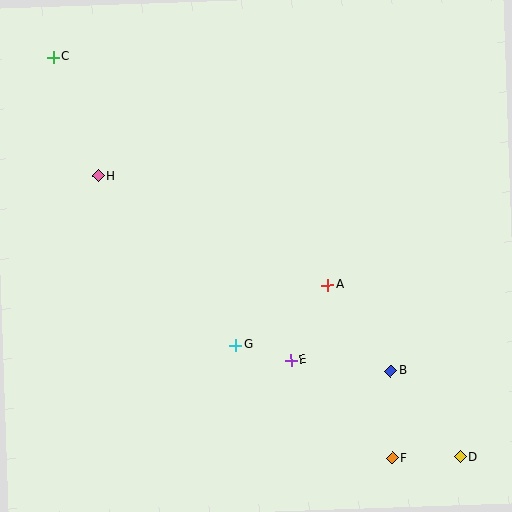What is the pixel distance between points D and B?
The distance between D and B is 110 pixels.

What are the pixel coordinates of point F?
Point F is at (392, 458).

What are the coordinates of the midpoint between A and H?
The midpoint between A and H is at (213, 230).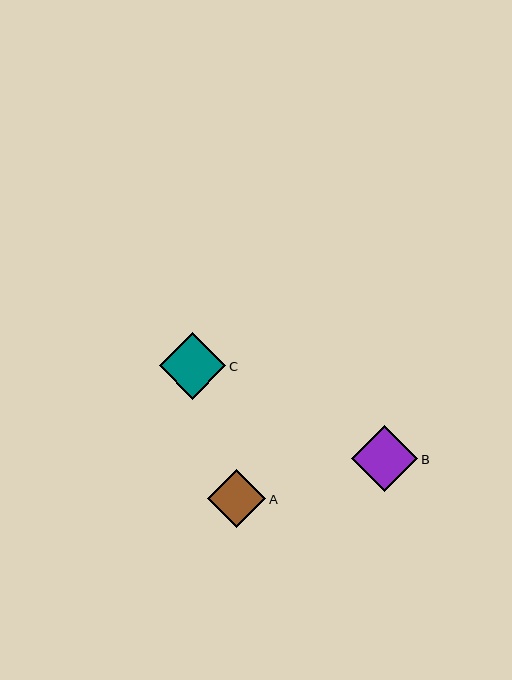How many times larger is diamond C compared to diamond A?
Diamond C is approximately 1.2 times the size of diamond A.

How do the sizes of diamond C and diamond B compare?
Diamond C and diamond B are approximately the same size.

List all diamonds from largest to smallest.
From largest to smallest: C, B, A.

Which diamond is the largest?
Diamond C is the largest with a size of approximately 66 pixels.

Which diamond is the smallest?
Diamond A is the smallest with a size of approximately 58 pixels.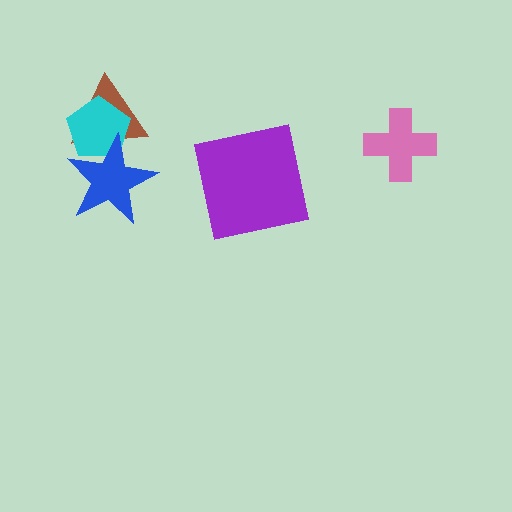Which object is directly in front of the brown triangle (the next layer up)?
The cyan pentagon is directly in front of the brown triangle.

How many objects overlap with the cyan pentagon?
2 objects overlap with the cyan pentagon.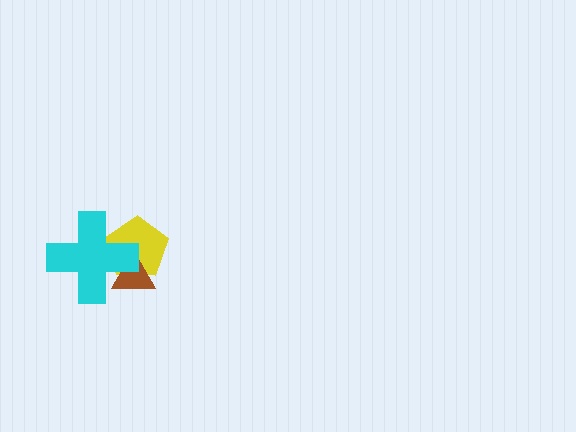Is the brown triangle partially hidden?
Yes, it is partially covered by another shape.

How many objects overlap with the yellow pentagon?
2 objects overlap with the yellow pentagon.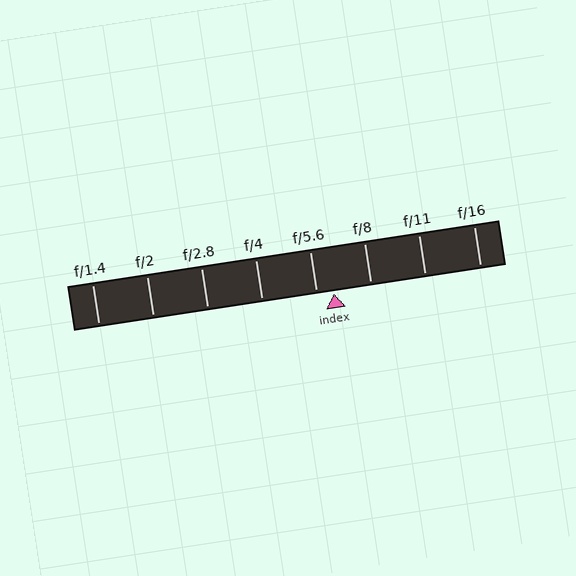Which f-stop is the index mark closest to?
The index mark is closest to f/5.6.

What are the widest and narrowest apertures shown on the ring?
The widest aperture shown is f/1.4 and the narrowest is f/16.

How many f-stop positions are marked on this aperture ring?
There are 8 f-stop positions marked.